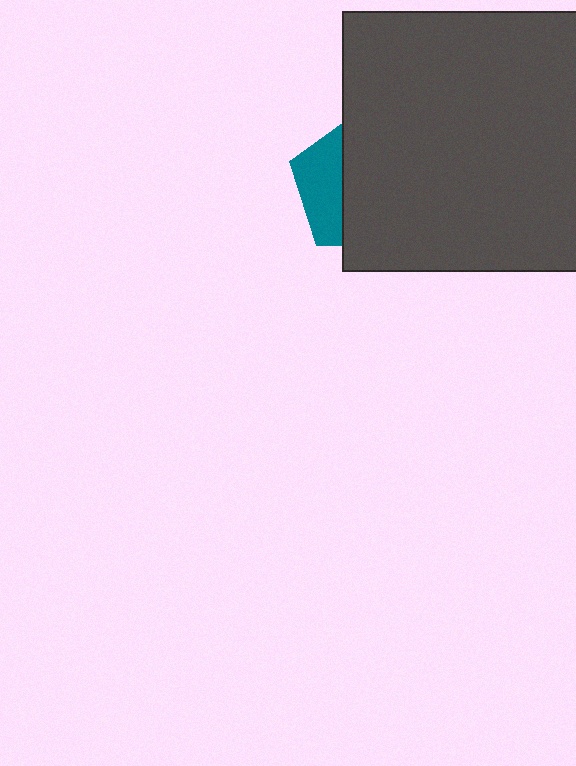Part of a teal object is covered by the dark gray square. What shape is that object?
It is a pentagon.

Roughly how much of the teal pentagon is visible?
A small part of it is visible (roughly 31%).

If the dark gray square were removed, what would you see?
You would see the complete teal pentagon.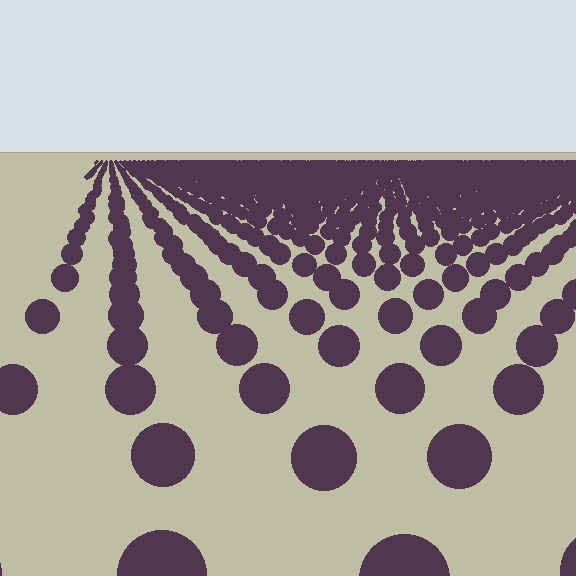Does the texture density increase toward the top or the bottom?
Density increases toward the top.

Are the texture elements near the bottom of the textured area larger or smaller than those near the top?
Larger. Near the bottom, elements are closer to the viewer and appear at a bigger on-screen size.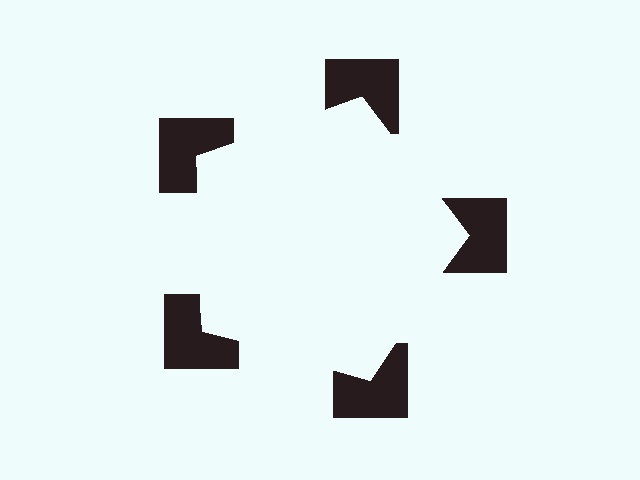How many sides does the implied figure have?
5 sides.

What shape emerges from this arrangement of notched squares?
An illusory pentagon — its edges are inferred from the aligned wedge cuts in the notched squares, not physically drawn.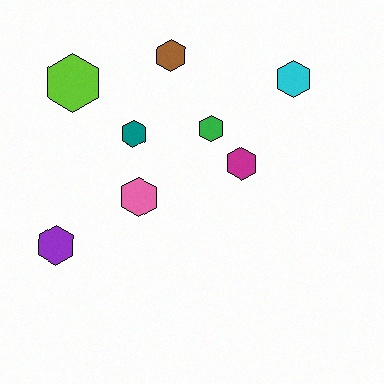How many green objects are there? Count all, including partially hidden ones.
There is 1 green object.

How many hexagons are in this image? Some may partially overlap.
There are 8 hexagons.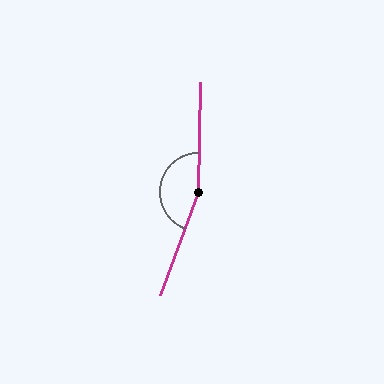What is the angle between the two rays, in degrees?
Approximately 161 degrees.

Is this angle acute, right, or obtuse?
It is obtuse.